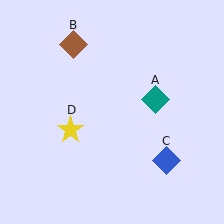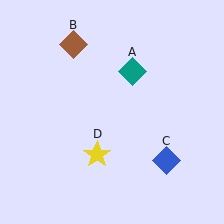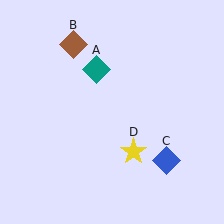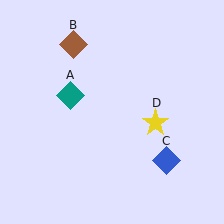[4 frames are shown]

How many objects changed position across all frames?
2 objects changed position: teal diamond (object A), yellow star (object D).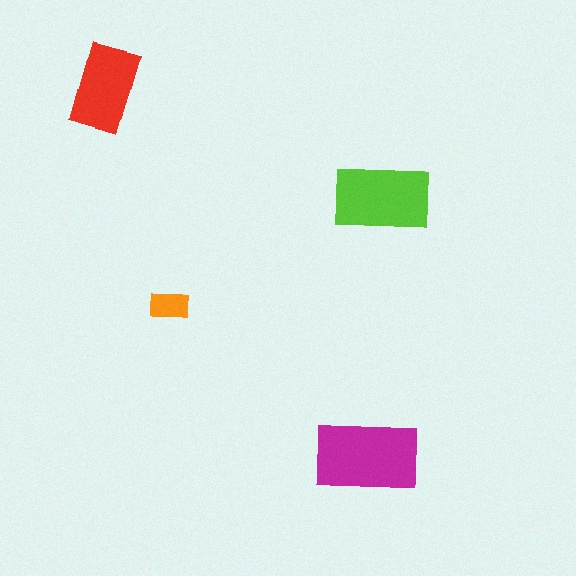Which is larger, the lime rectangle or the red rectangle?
The lime one.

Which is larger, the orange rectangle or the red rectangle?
The red one.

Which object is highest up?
The red rectangle is topmost.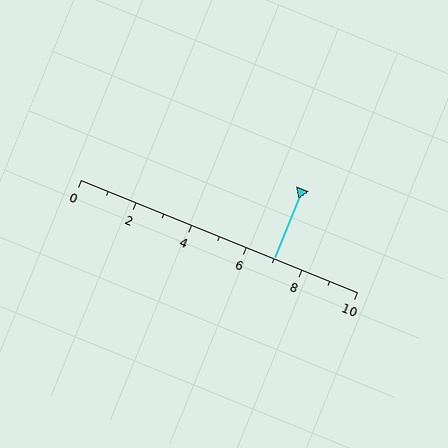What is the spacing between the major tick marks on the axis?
The major ticks are spaced 2 apart.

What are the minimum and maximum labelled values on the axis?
The axis runs from 0 to 10.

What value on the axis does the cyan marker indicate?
The marker indicates approximately 7.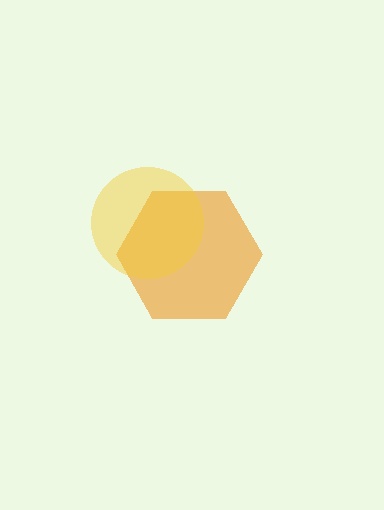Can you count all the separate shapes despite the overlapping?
Yes, there are 2 separate shapes.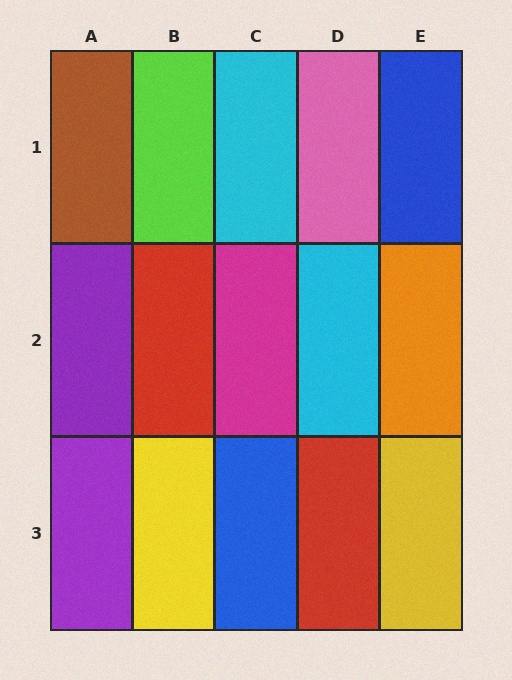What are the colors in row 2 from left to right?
Purple, red, magenta, cyan, orange.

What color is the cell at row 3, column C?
Blue.